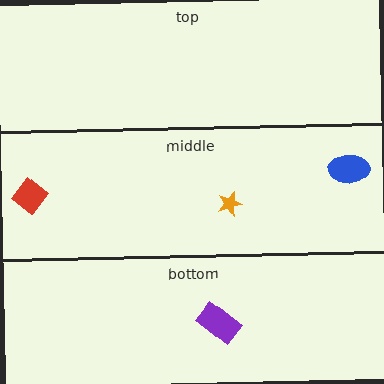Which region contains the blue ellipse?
The middle region.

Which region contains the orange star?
The middle region.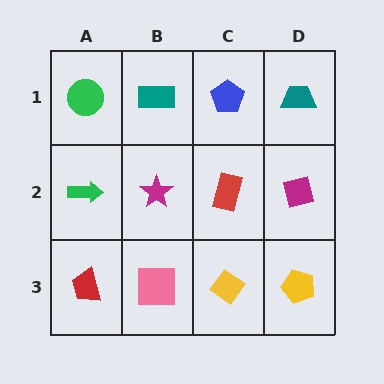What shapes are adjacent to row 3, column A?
A green arrow (row 2, column A), a pink square (row 3, column B).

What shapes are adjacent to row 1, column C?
A red rectangle (row 2, column C), a teal rectangle (row 1, column B), a teal trapezoid (row 1, column D).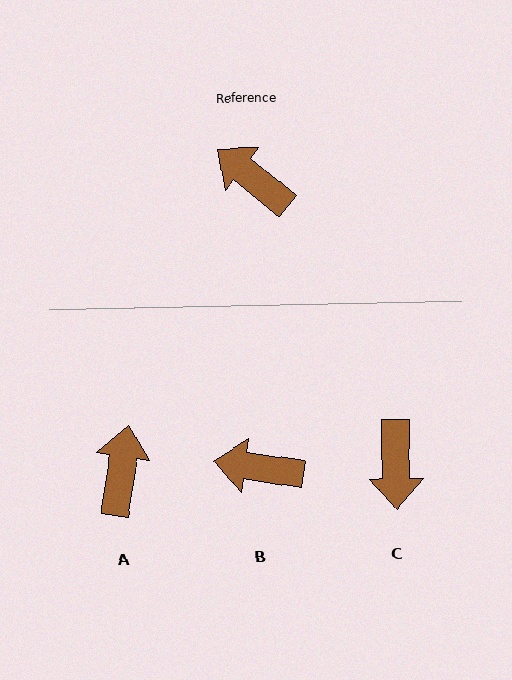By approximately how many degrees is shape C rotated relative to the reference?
Approximately 130 degrees counter-clockwise.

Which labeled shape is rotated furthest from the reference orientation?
C, about 130 degrees away.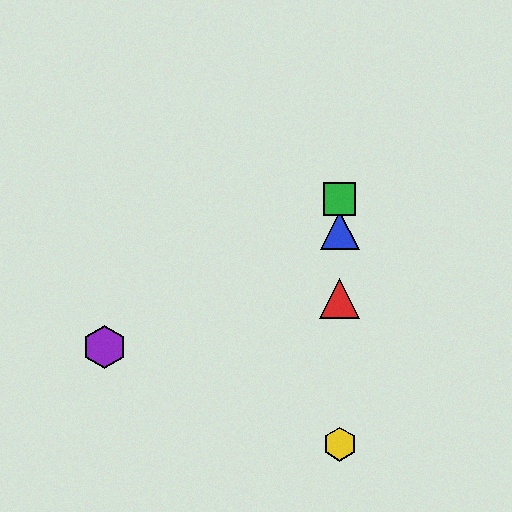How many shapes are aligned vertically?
4 shapes (the red triangle, the blue triangle, the green square, the yellow hexagon) are aligned vertically.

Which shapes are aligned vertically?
The red triangle, the blue triangle, the green square, the yellow hexagon are aligned vertically.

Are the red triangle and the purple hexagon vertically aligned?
No, the red triangle is at x≈340 and the purple hexagon is at x≈105.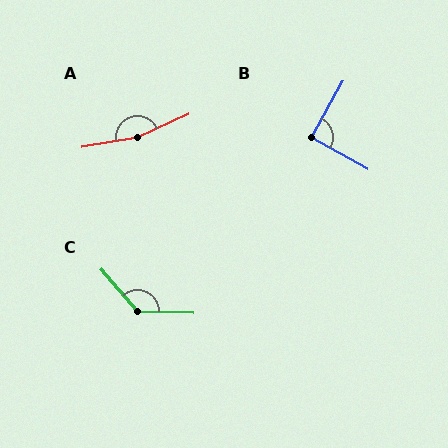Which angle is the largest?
A, at approximately 166 degrees.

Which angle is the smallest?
B, at approximately 91 degrees.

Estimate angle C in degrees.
Approximately 132 degrees.